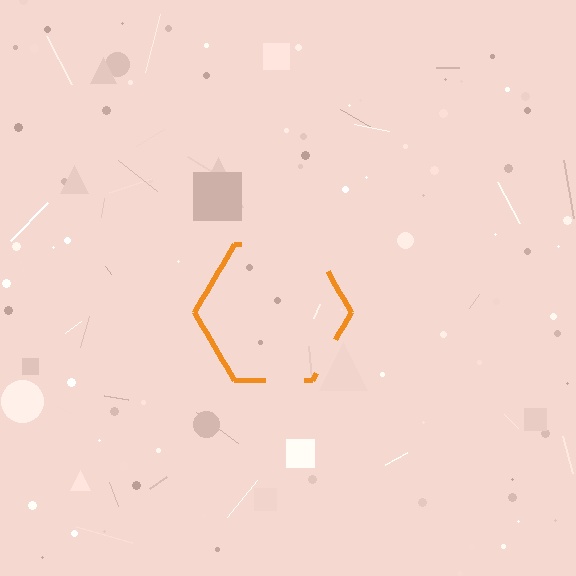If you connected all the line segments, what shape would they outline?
They would outline a hexagon.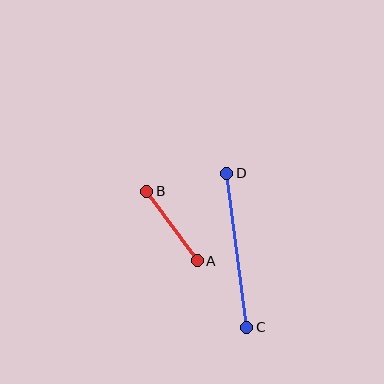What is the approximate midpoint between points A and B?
The midpoint is at approximately (172, 226) pixels.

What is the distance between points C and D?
The distance is approximately 155 pixels.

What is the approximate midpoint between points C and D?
The midpoint is at approximately (237, 250) pixels.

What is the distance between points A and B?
The distance is approximately 86 pixels.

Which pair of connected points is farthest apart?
Points C and D are farthest apart.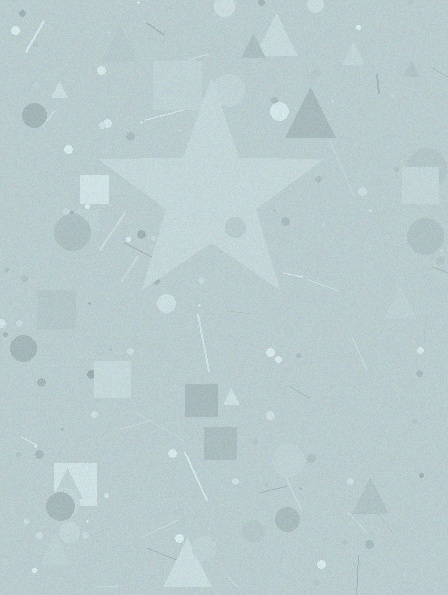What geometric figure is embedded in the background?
A star is embedded in the background.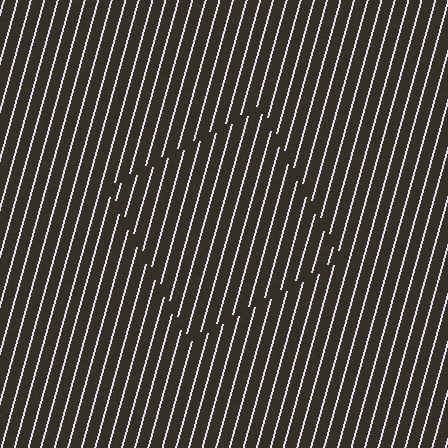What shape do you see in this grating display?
An illusory square. The interior of the shape contains the same grating, shifted by half a period — the contour is defined by the phase discontinuity where line-ends from the inner and outer gratings abut.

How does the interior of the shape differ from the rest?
The interior of the shape contains the same grating, shifted by half a period — the contour is defined by the phase discontinuity where line-ends from the inner and outer gratings abut.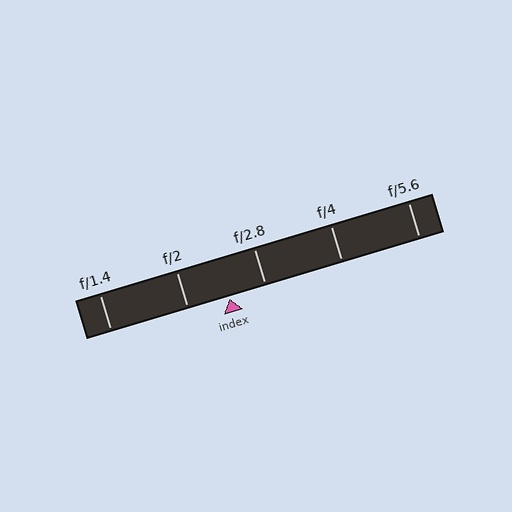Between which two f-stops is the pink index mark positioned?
The index mark is between f/2 and f/2.8.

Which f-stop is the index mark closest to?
The index mark is closest to f/2.8.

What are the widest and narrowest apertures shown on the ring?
The widest aperture shown is f/1.4 and the narrowest is f/5.6.